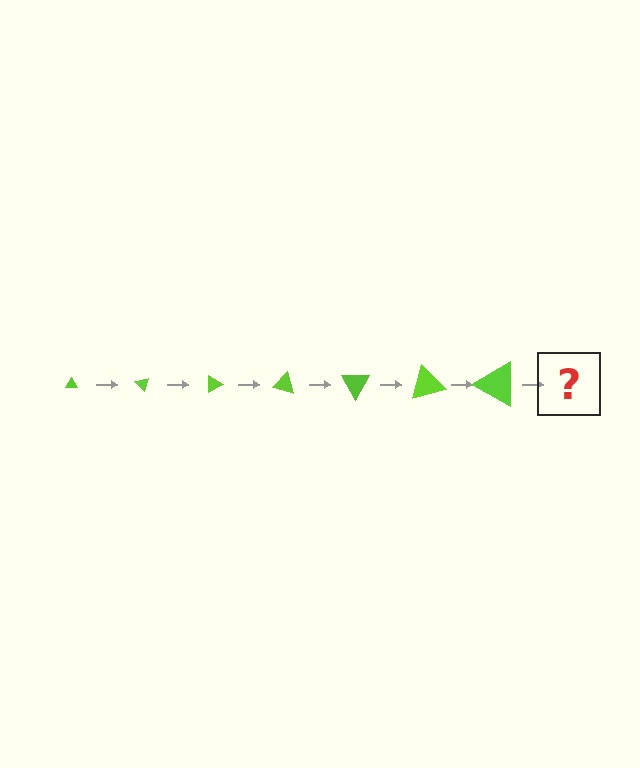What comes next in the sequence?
The next element should be a triangle, larger than the previous one and rotated 315 degrees from the start.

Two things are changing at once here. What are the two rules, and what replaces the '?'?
The two rules are that the triangle grows larger each step and it rotates 45 degrees each step. The '?' should be a triangle, larger than the previous one and rotated 315 degrees from the start.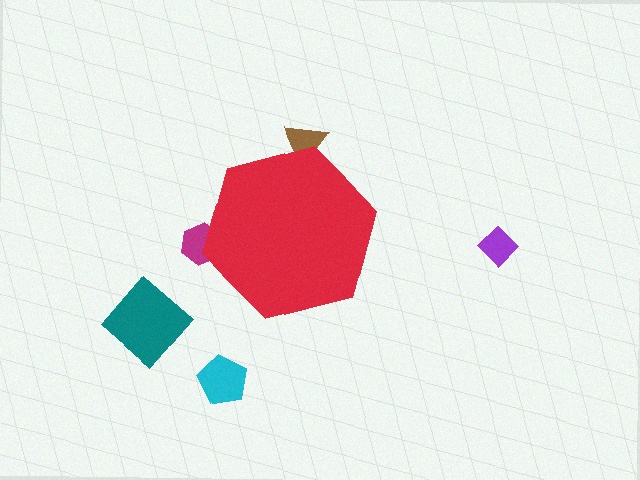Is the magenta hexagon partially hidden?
Yes, the magenta hexagon is partially hidden behind the red hexagon.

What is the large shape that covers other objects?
A red hexagon.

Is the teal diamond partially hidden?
No, the teal diamond is fully visible.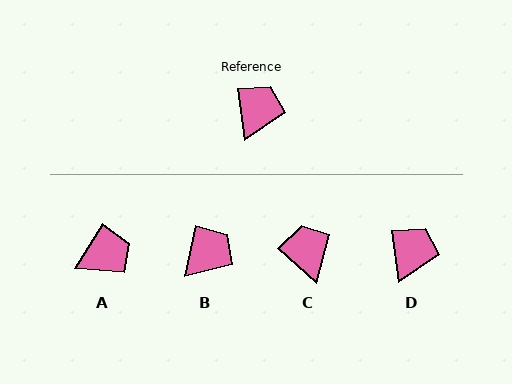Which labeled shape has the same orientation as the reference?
D.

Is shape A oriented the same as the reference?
No, it is off by about 40 degrees.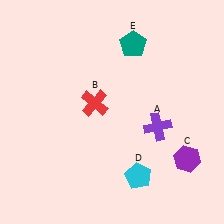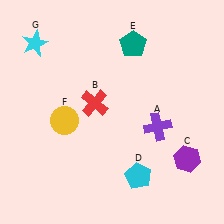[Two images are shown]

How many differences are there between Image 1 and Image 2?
There are 2 differences between the two images.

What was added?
A yellow circle (F), a cyan star (G) were added in Image 2.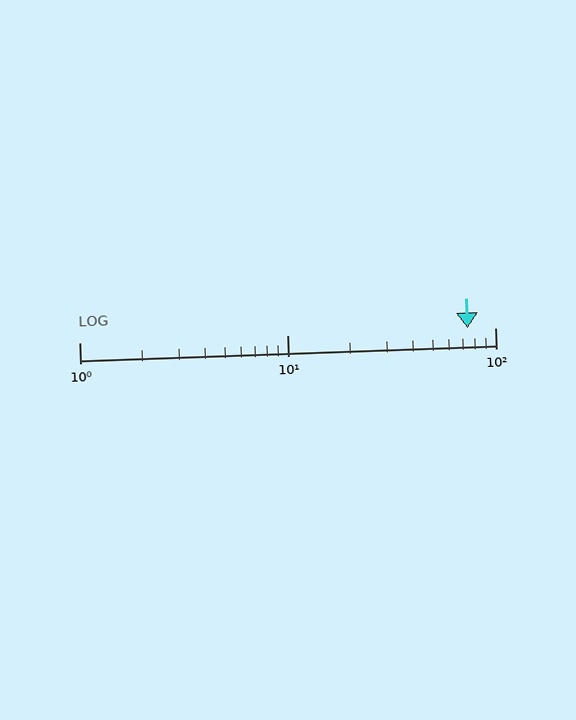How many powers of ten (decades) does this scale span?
The scale spans 2 decades, from 1 to 100.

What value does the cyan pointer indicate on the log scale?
The pointer indicates approximately 74.